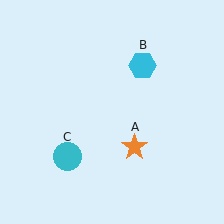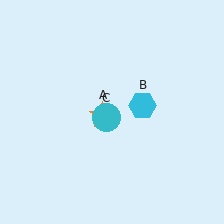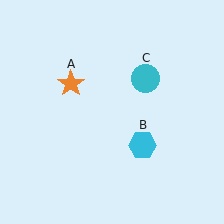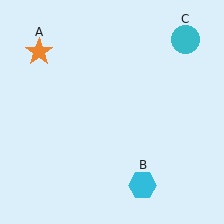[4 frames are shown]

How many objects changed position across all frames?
3 objects changed position: orange star (object A), cyan hexagon (object B), cyan circle (object C).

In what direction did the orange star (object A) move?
The orange star (object A) moved up and to the left.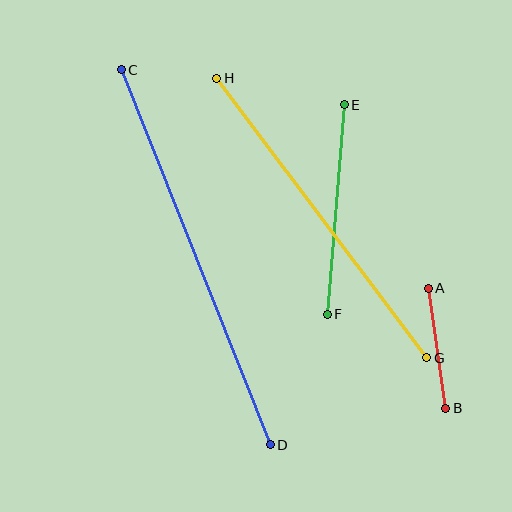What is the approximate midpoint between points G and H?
The midpoint is at approximately (322, 218) pixels.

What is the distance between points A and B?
The distance is approximately 121 pixels.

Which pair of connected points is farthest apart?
Points C and D are farthest apart.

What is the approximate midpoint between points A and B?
The midpoint is at approximately (437, 348) pixels.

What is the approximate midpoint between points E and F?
The midpoint is at approximately (336, 209) pixels.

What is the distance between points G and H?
The distance is approximately 350 pixels.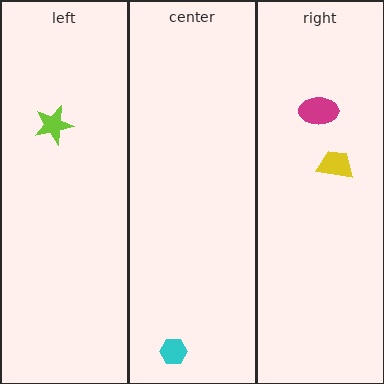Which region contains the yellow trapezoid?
The right region.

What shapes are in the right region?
The magenta ellipse, the yellow trapezoid.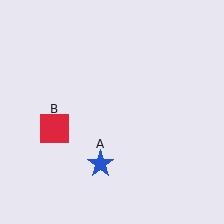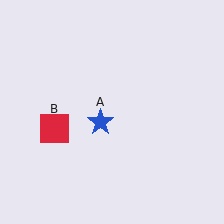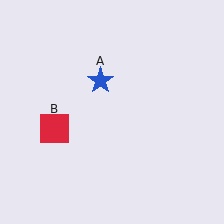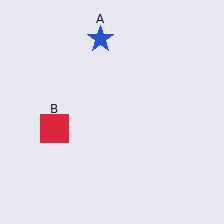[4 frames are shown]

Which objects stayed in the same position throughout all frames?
Red square (object B) remained stationary.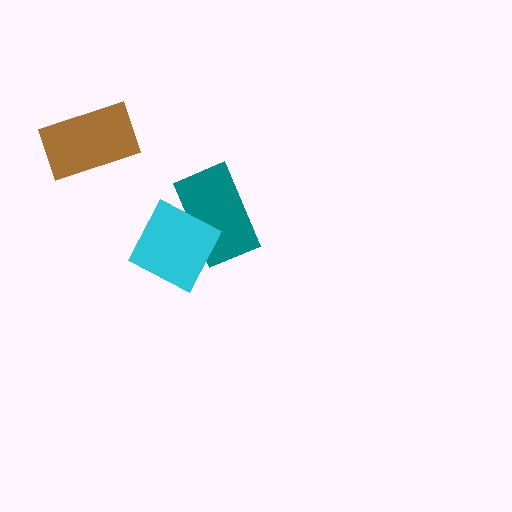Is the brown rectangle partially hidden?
No, no other shape covers it.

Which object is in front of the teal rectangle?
The cyan diamond is in front of the teal rectangle.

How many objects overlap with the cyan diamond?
1 object overlaps with the cyan diamond.